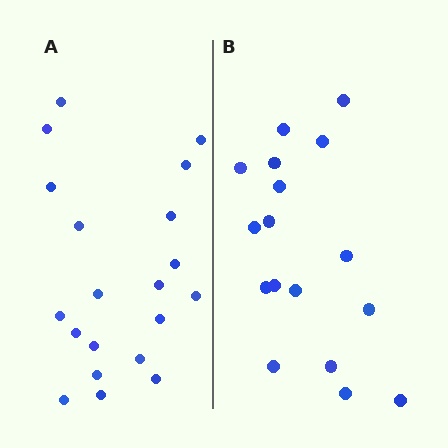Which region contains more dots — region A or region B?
Region A (the left region) has more dots.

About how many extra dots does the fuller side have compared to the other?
Region A has just a few more — roughly 2 or 3 more dots than region B.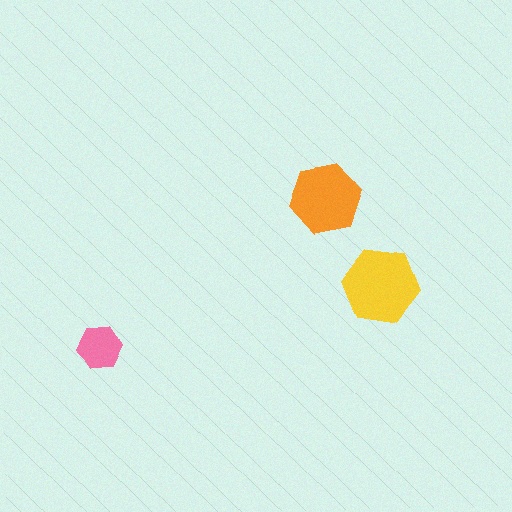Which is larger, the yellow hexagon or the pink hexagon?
The yellow one.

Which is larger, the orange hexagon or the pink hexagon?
The orange one.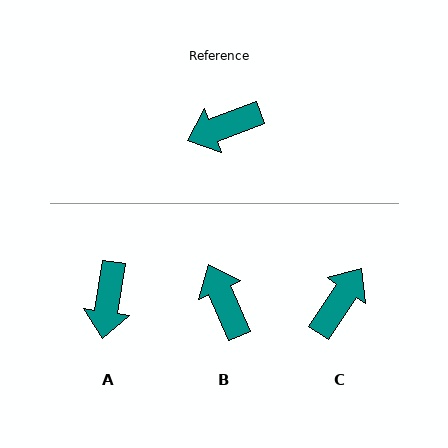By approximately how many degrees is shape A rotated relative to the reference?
Approximately 61 degrees counter-clockwise.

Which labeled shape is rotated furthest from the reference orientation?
C, about 145 degrees away.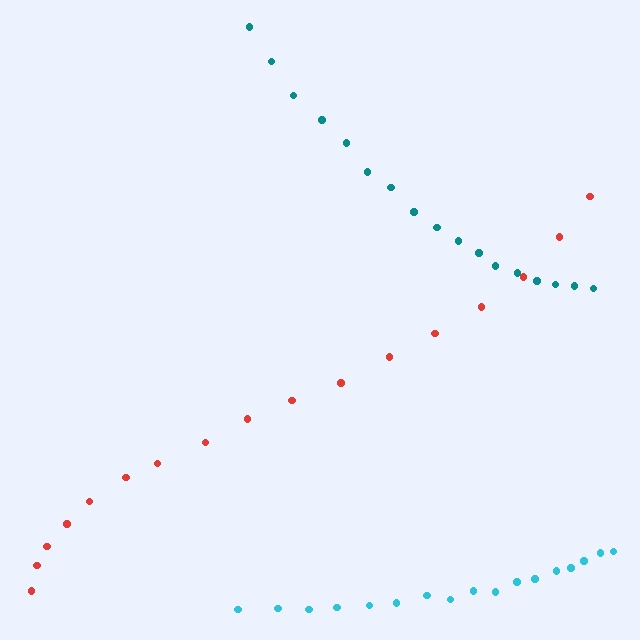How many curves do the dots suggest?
There are 3 distinct paths.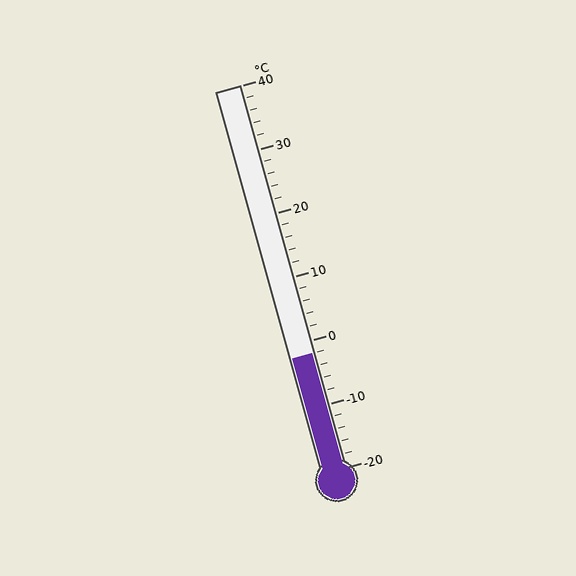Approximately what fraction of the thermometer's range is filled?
The thermometer is filled to approximately 30% of its range.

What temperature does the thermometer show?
The thermometer shows approximately -2°C.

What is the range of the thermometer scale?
The thermometer scale ranges from -20°C to 40°C.